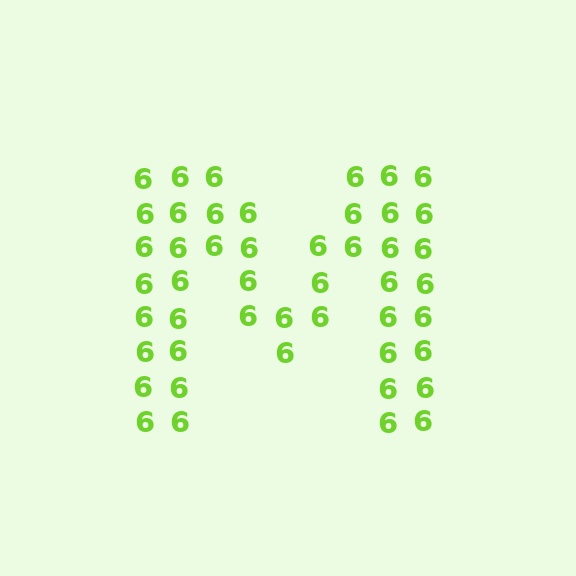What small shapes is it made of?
It is made of small digit 6's.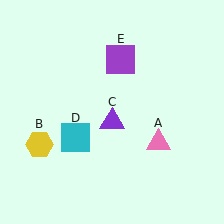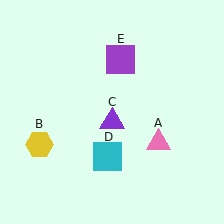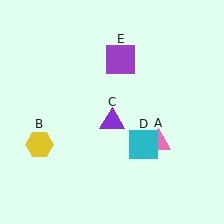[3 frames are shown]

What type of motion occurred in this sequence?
The cyan square (object D) rotated counterclockwise around the center of the scene.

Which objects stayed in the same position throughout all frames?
Pink triangle (object A) and yellow hexagon (object B) and purple triangle (object C) and purple square (object E) remained stationary.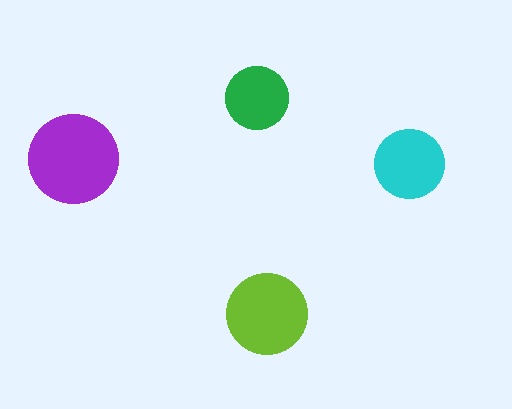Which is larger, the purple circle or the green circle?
The purple one.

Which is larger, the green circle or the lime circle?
The lime one.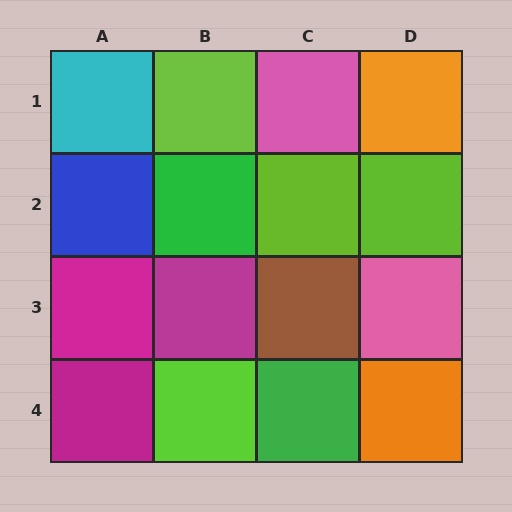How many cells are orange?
2 cells are orange.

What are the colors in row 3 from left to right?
Magenta, magenta, brown, pink.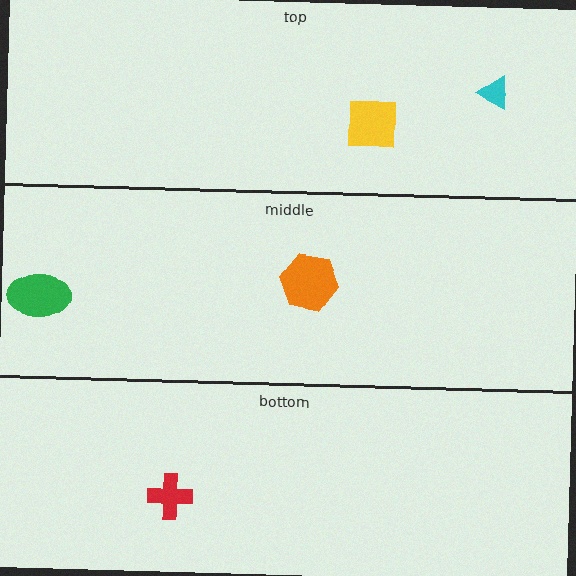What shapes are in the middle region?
The orange hexagon, the green ellipse.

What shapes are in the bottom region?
The red cross.